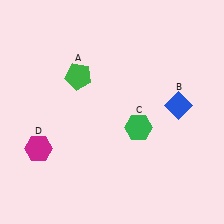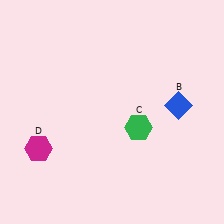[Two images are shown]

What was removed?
The green pentagon (A) was removed in Image 2.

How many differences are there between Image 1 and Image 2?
There is 1 difference between the two images.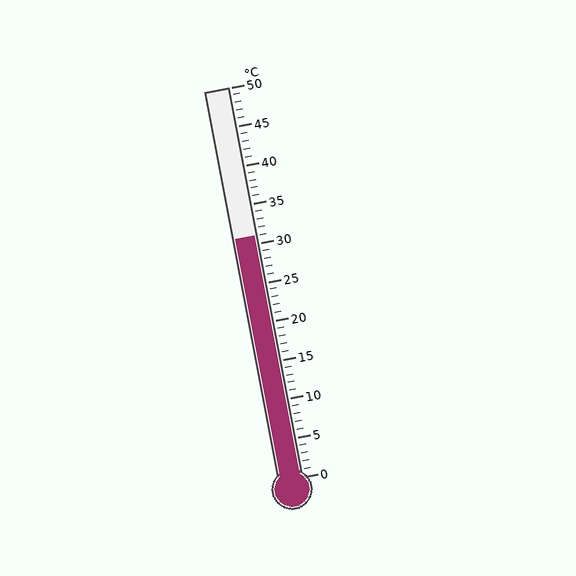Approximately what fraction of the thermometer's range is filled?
The thermometer is filled to approximately 60% of its range.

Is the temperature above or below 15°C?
The temperature is above 15°C.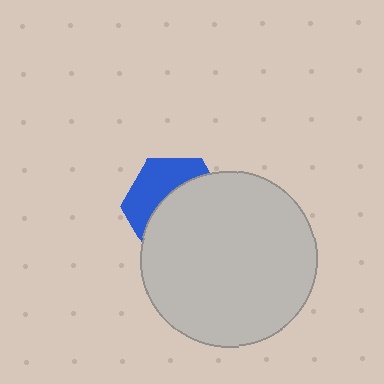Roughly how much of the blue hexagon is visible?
A small part of it is visible (roughly 40%).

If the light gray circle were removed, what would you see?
You would see the complete blue hexagon.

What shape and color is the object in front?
The object in front is a light gray circle.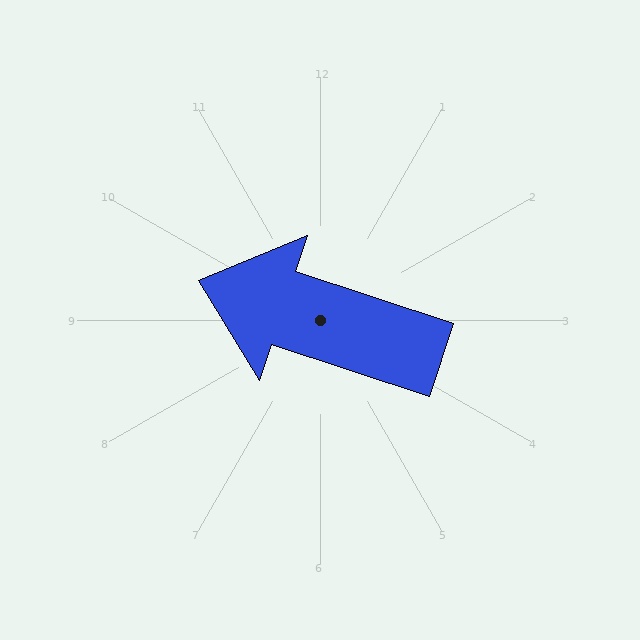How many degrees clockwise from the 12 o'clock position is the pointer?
Approximately 288 degrees.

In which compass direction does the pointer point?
West.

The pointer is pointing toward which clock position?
Roughly 10 o'clock.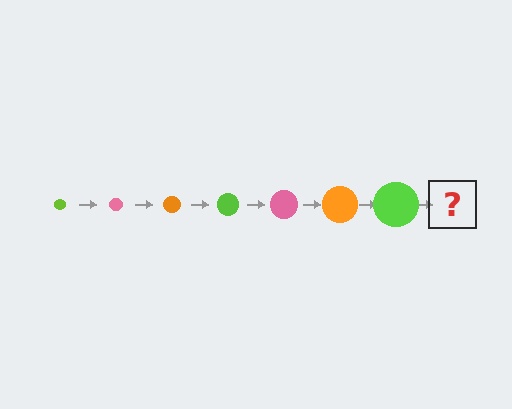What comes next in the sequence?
The next element should be a pink circle, larger than the previous one.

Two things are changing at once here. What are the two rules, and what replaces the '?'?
The two rules are that the circle grows larger each step and the color cycles through lime, pink, and orange. The '?' should be a pink circle, larger than the previous one.